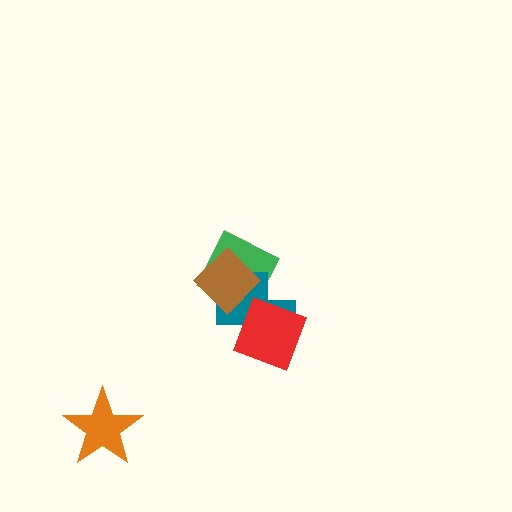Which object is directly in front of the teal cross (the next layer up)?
The red square is directly in front of the teal cross.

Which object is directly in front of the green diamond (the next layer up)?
The teal cross is directly in front of the green diamond.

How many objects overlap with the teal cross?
3 objects overlap with the teal cross.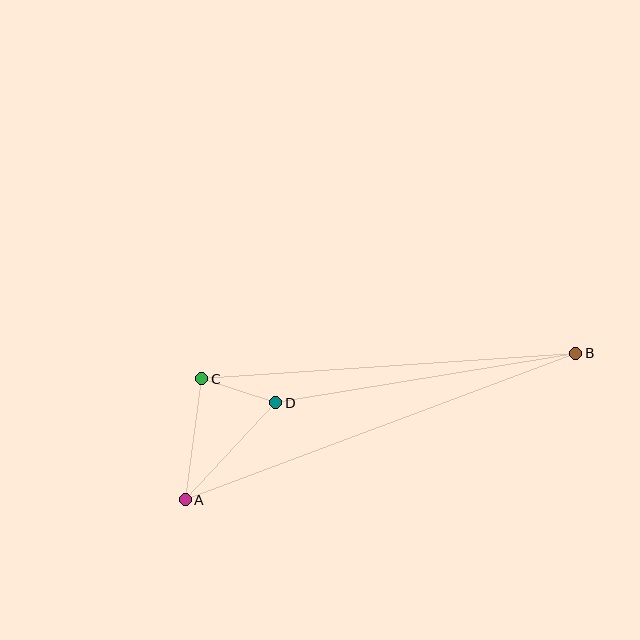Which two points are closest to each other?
Points C and D are closest to each other.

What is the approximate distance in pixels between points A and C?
The distance between A and C is approximately 122 pixels.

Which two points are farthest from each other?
Points A and B are farthest from each other.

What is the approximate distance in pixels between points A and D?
The distance between A and D is approximately 133 pixels.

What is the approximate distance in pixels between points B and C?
The distance between B and C is approximately 375 pixels.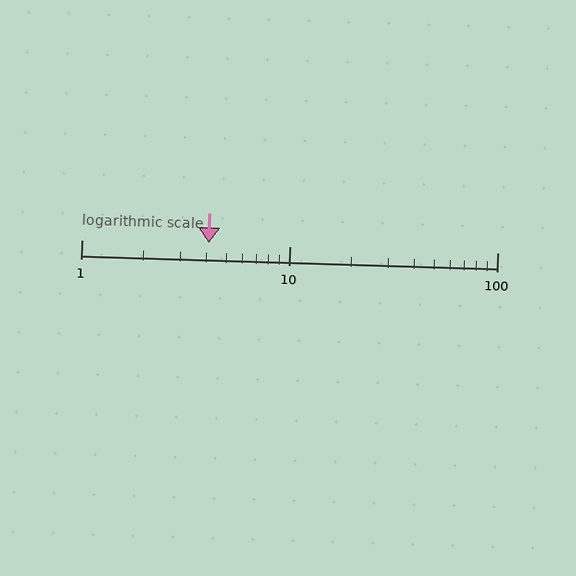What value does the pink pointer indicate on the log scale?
The pointer indicates approximately 4.1.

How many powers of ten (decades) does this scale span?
The scale spans 2 decades, from 1 to 100.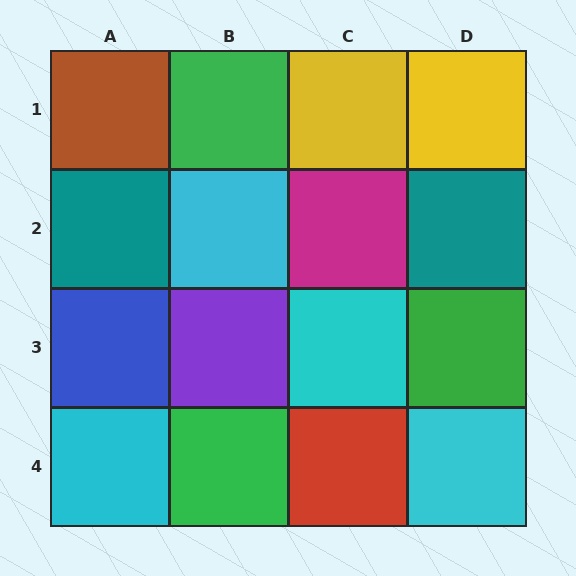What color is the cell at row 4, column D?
Cyan.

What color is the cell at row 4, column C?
Red.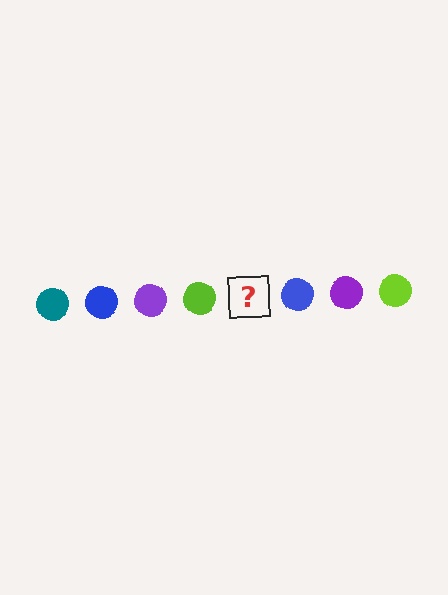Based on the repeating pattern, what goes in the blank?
The blank should be a teal circle.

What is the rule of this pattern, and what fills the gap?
The rule is that the pattern cycles through teal, blue, purple, lime circles. The gap should be filled with a teal circle.